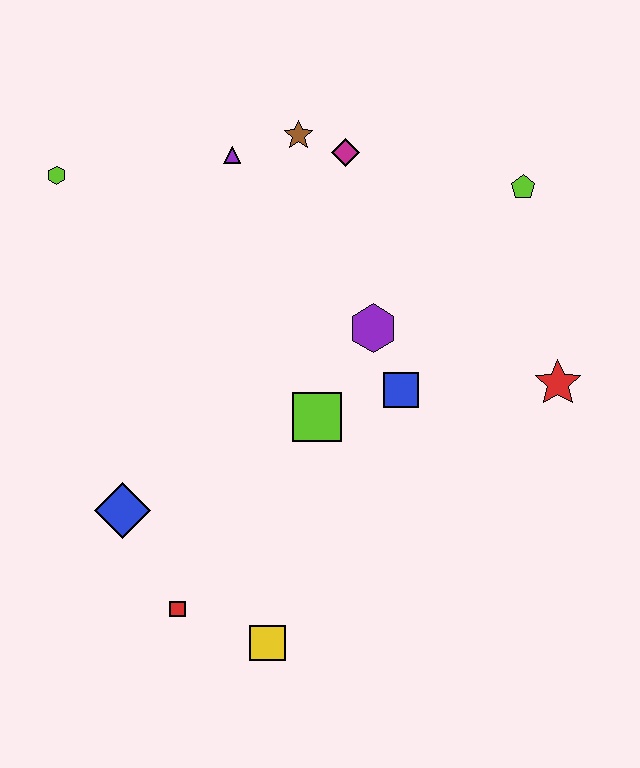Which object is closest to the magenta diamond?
The brown star is closest to the magenta diamond.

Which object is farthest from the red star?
The lime hexagon is farthest from the red star.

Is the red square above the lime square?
No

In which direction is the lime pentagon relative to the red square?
The lime pentagon is above the red square.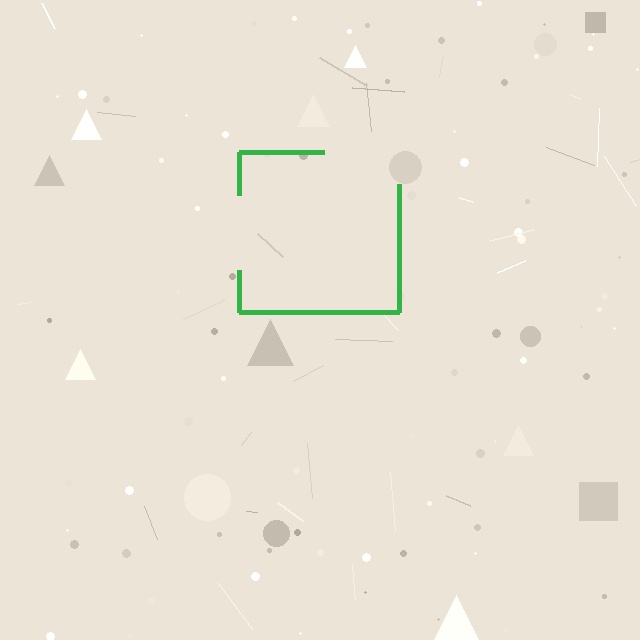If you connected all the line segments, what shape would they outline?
They would outline a square.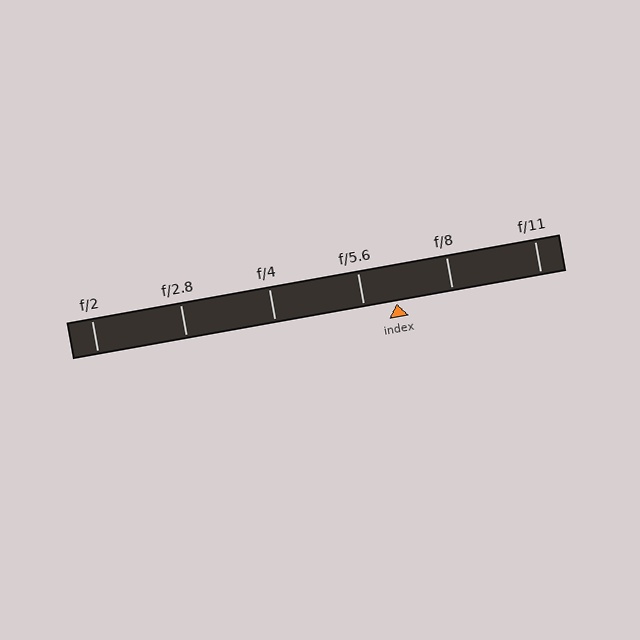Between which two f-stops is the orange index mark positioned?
The index mark is between f/5.6 and f/8.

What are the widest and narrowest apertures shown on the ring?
The widest aperture shown is f/2 and the narrowest is f/11.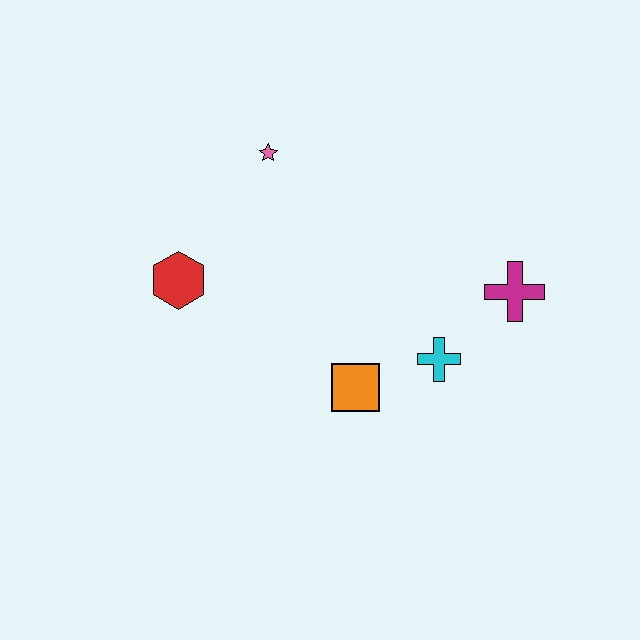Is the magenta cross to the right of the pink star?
Yes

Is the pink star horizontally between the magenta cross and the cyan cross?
No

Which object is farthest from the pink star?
The magenta cross is farthest from the pink star.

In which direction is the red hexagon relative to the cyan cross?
The red hexagon is to the left of the cyan cross.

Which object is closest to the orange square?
The cyan cross is closest to the orange square.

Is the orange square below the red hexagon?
Yes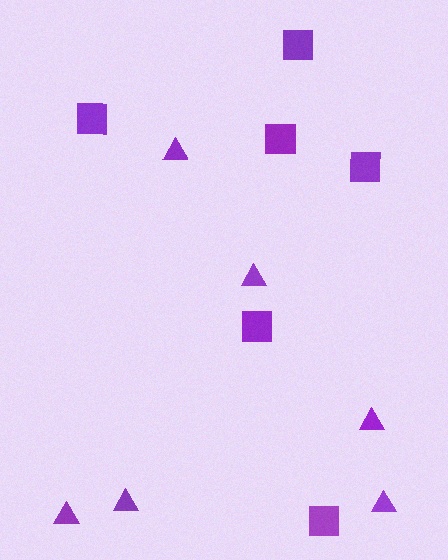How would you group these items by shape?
There are 2 groups: one group of squares (6) and one group of triangles (6).